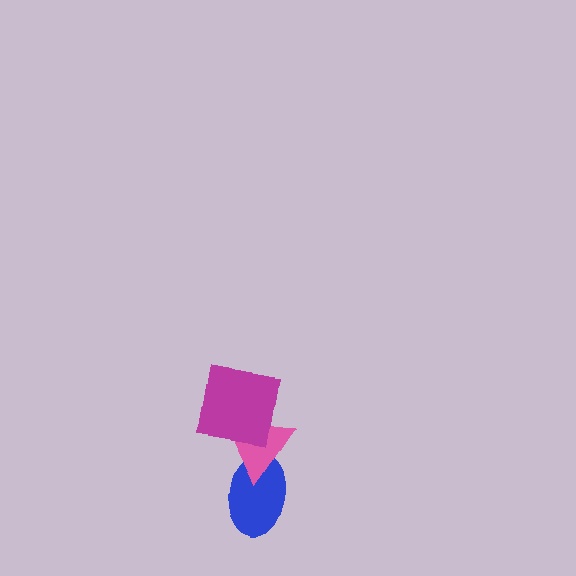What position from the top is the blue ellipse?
The blue ellipse is 3rd from the top.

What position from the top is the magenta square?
The magenta square is 1st from the top.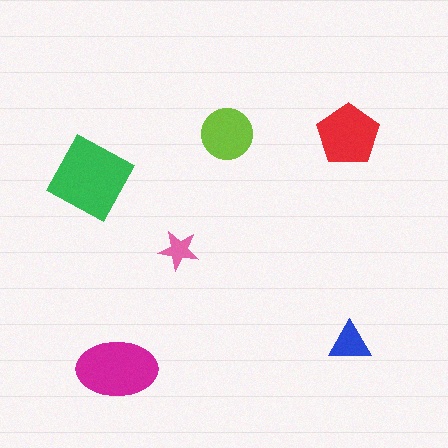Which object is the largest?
The green diamond.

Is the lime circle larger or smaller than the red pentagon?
Smaller.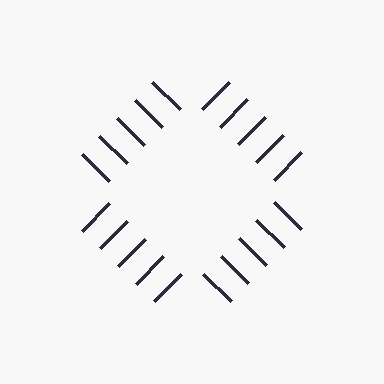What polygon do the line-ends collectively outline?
An illusory square — the line segments terminate on its edges but no continuous stroke is drawn.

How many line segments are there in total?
20 — 5 along each of the 4 edges.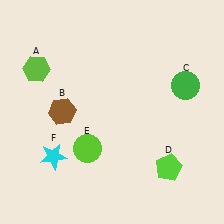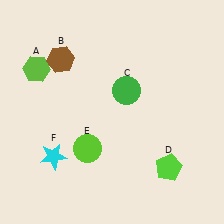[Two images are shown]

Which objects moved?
The objects that moved are: the brown hexagon (B), the green circle (C).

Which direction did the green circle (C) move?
The green circle (C) moved left.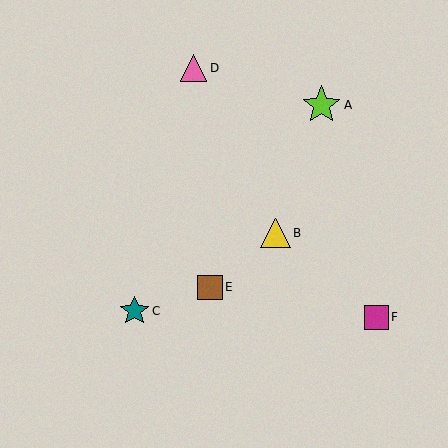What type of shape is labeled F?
Shape F is a magenta square.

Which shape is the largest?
The lime star (labeled A) is the largest.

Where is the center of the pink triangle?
The center of the pink triangle is at (193, 68).